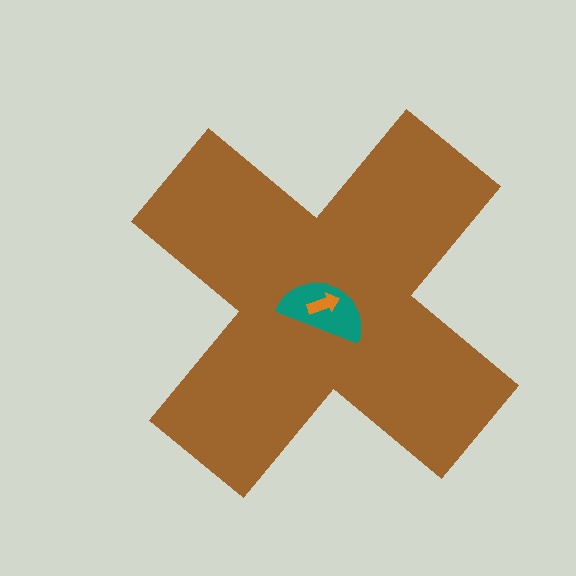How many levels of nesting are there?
3.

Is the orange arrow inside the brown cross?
Yes.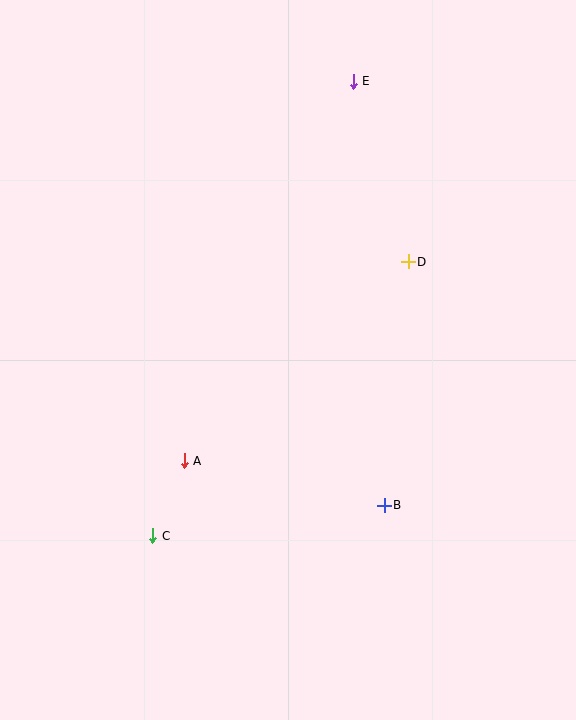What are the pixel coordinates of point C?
Point C is at (153, 536).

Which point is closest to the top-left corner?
Point E is closest to the top-left corner.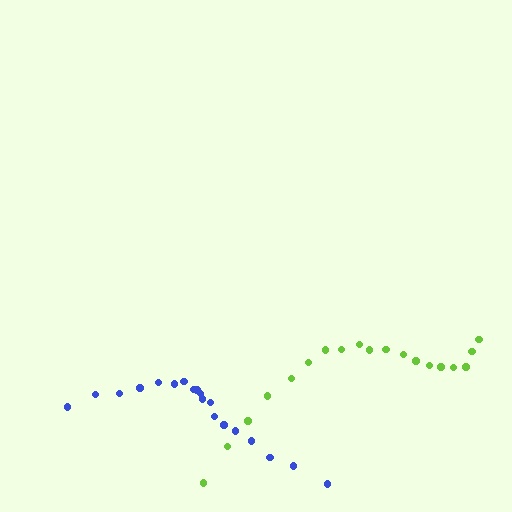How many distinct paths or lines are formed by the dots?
There are 2 distinct paths.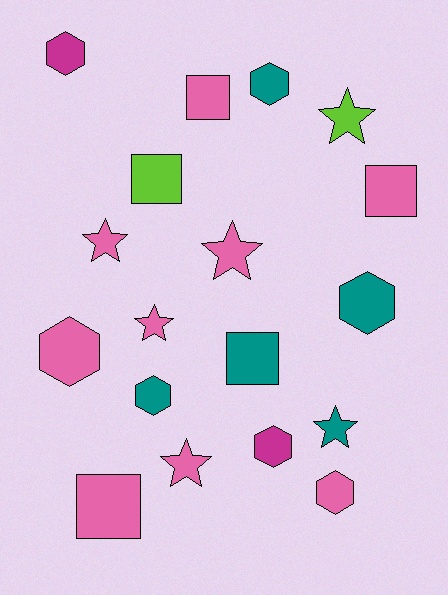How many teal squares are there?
There is 1 teal square.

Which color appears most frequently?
Pink, with 9 objects.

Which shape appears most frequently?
Hexagon, with 7 objects.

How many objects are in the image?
There are 18 objects.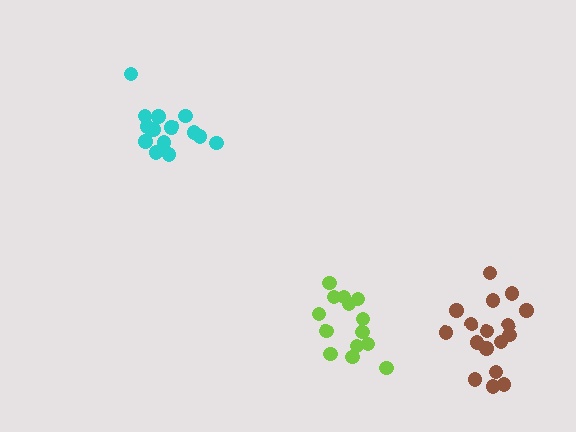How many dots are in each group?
Group 1: 14 dots, Group 2: 17 dots, Group 3: 14 dots (45 total).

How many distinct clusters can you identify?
There are 3 distinct clusters.